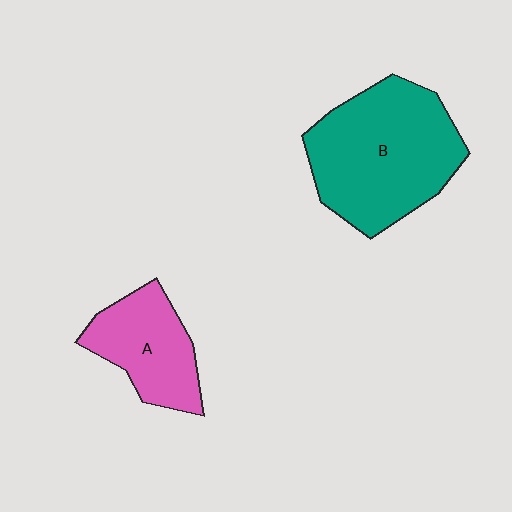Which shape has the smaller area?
Shape A (pink).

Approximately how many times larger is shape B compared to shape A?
Approximately 1.8 times.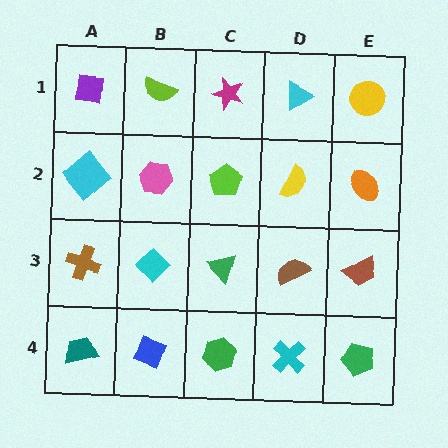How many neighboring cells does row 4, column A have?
2.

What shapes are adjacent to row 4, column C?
A green triangle (row 3, column C), a blue diamond (row 4, column B), a cyan cross (row 4, column D).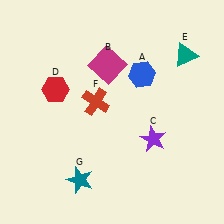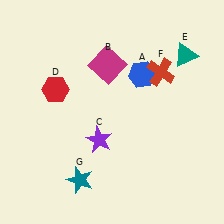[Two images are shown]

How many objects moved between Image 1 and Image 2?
2 objects moved between the two images.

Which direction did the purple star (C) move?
The purple star (C) moved left.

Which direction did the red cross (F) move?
The red cross (F) moved right.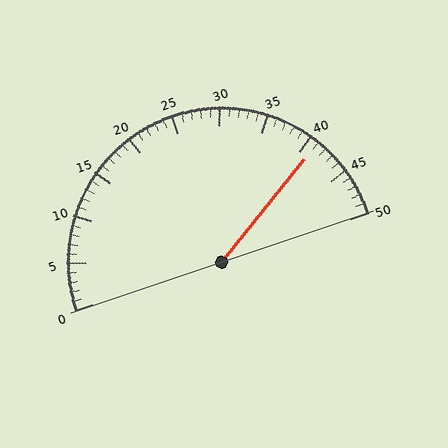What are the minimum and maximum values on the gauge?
The gauge ranges from 0 to 50.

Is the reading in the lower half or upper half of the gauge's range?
The reading is in the upper half of the range (0 to 50).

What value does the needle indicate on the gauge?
The needle indicates approximately 41.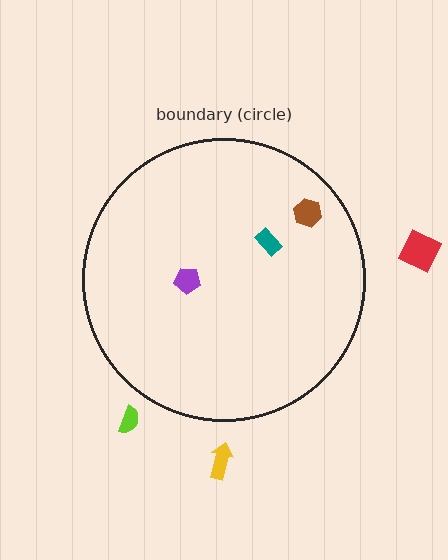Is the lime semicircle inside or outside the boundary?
Outside.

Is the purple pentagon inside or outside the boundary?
Inside.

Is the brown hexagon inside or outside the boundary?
Inside.